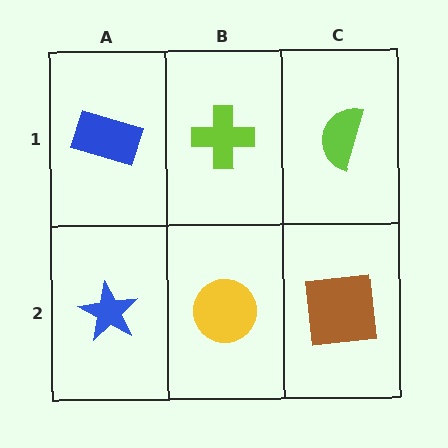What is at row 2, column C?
A brown square.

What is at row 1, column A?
A blue rectangle.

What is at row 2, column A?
A blue star.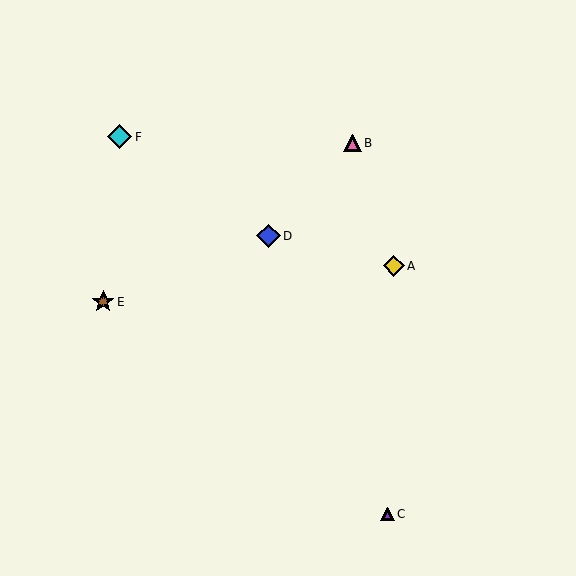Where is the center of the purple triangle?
The center of the purple triangle is at (387, 514).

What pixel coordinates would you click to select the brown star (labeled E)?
Click at (103, 302) to select the brown star E.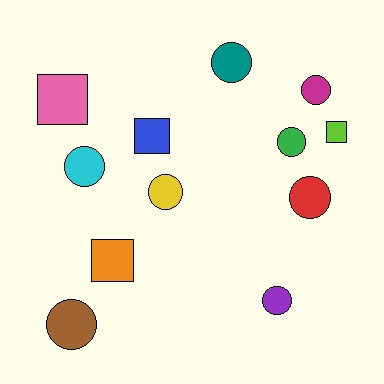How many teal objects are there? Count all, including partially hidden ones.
There is 1 teal object.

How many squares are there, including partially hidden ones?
There are 4 squares.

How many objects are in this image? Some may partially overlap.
There are 12 objects.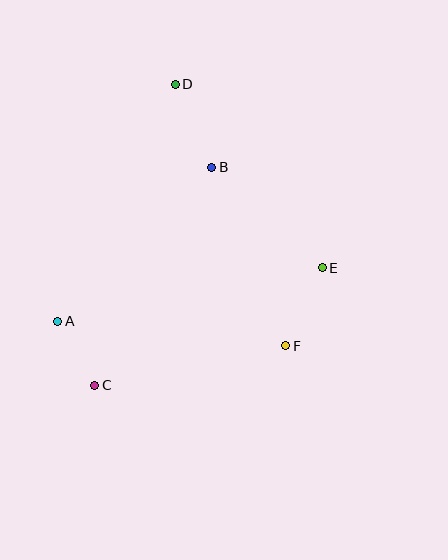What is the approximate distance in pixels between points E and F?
The distance between E and F is approximately 86 pixels.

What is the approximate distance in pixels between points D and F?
The distance between D and F is approximately 284 pixels.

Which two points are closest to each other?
Points A and C are closest to each other.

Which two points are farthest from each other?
Points C and D are farthest from each other.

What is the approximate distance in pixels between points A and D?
The distance between A and D is approximately 264 pixels.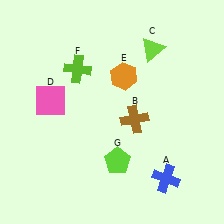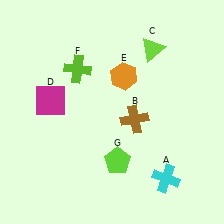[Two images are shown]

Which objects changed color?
A changed from blue to cyan. D changed from pink to magenta.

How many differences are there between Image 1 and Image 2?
There are 2 differences between the two images.